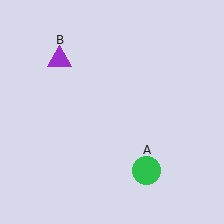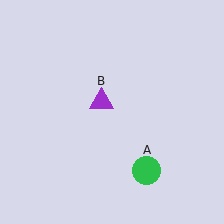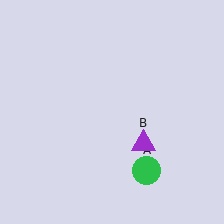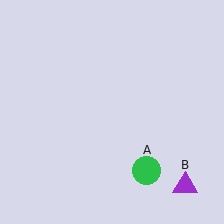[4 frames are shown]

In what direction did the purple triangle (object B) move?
The purple triangle (object B) moved down and to the right.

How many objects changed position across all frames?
1 object changed position: purple triangle (object B).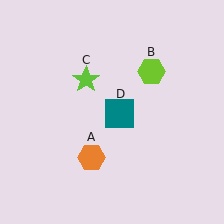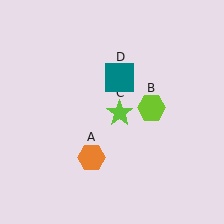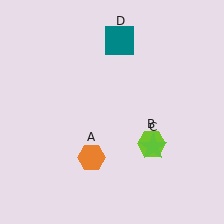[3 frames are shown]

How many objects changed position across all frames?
3 objects changed position: lime hexagon (object B), lime star (object C), teal square (object D).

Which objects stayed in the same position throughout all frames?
Orange hexagon (object A) remained stationary.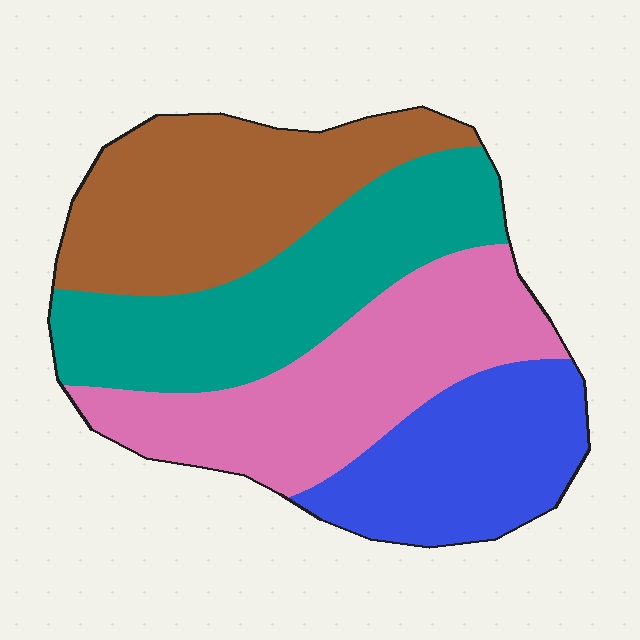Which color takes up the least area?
Blue, at roughly 20%.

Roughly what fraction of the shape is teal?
Teal takes up about one quarter (1/4) of the shape.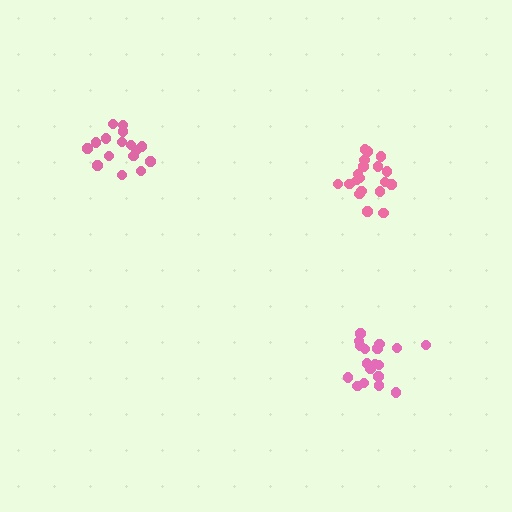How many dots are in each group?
Group 1: 18 dots, Group 2: 19 dots, Group 3: 16 dots (53 total).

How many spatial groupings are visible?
There are 3 spatial groupings.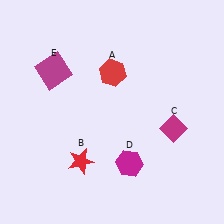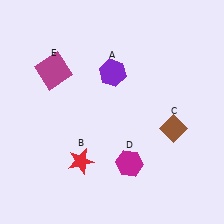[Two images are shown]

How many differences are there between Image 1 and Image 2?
There are 2 differences between the two images.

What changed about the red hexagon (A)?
In Image 1, A is red. In Image 2, it changed to purple.